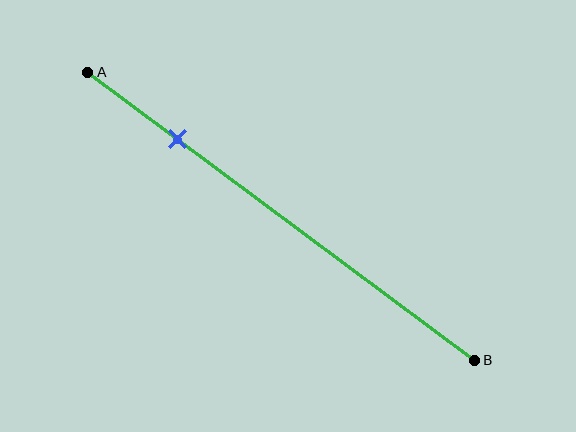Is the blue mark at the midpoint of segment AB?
No, the mark is at about 25% from A, not at the 50% midpoint.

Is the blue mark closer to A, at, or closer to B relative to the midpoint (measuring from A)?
The blue mark is closer to point A than the midpoint of segment AB.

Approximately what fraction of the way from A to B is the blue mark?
The blue mark is approximately 25% of the way from A to B.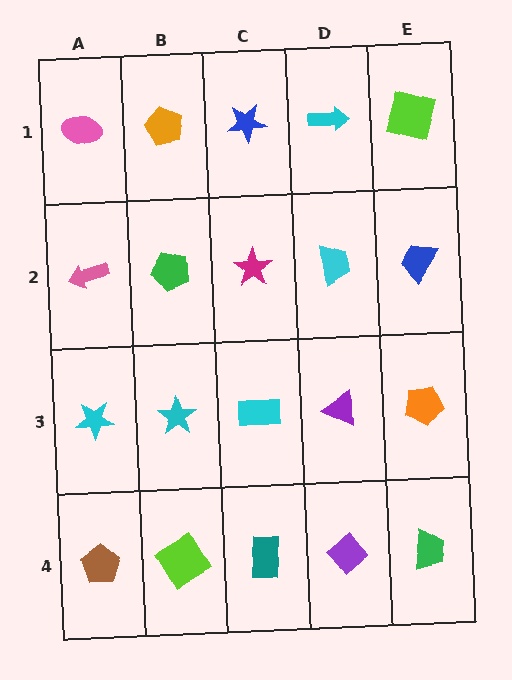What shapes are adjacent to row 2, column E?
A lime square (row 1, column E), an orange pentagon (row 3, column E), a cyan trapezoid (row 2, column D).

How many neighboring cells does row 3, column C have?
4.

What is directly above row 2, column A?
A pink ellipse.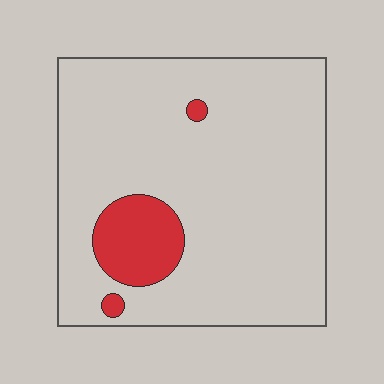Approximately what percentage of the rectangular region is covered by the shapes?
Approximately 10%.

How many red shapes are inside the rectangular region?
3.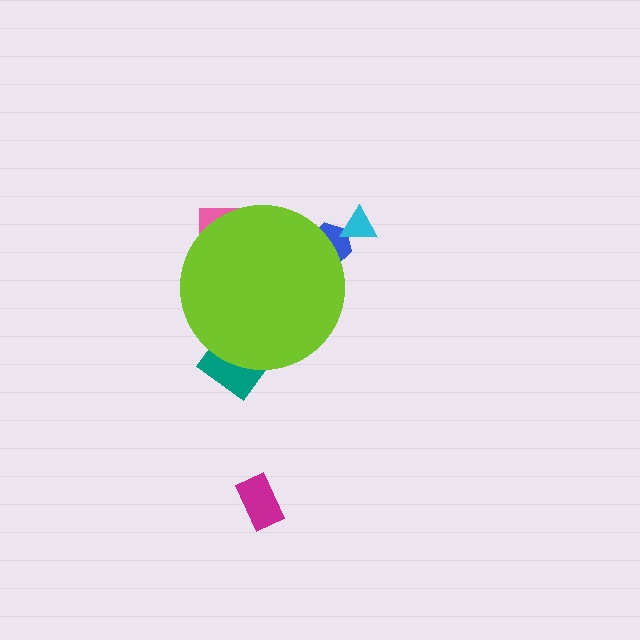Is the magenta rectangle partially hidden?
No, the magenta rectangle is fully visible.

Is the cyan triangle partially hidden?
No, the cyan triangle is fully visible.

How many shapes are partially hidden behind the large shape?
3 shapes are partially hidden.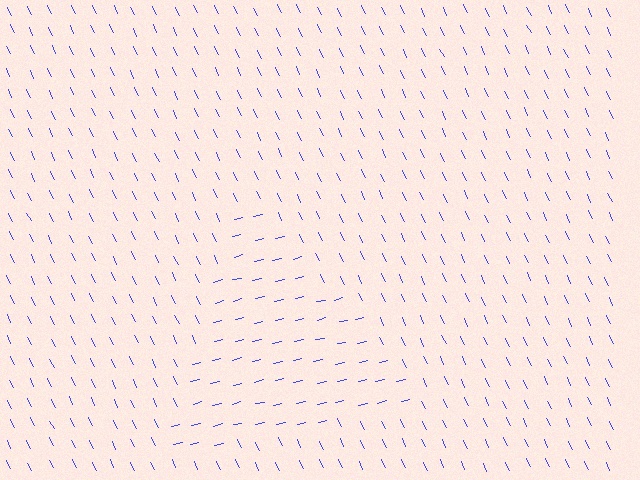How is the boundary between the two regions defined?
The boundary is defined purely by a change in line orientation (approximately 78 degrees difference). All lines are the same color and thickness.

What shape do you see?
I see a triangle.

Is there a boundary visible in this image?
Yes, there is a texture boundary formed by a change in line orientation.